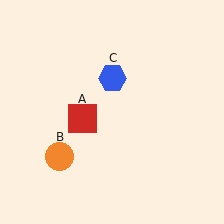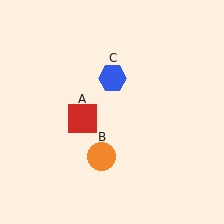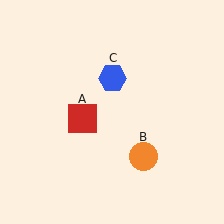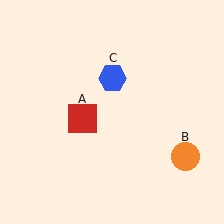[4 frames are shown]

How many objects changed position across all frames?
1 object changed position: orange circle (object B).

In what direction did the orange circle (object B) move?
The orange circle (object B) moved right.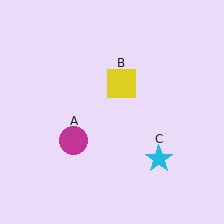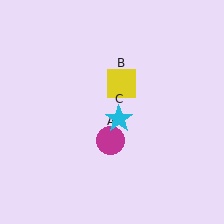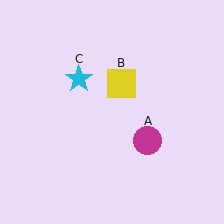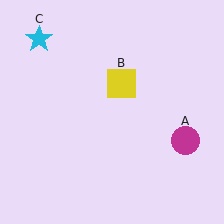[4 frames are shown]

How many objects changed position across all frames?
2 objects changed position: magenta circle (object A), cyan star (object C).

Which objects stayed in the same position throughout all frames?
Yellow square (object B) remained stationary.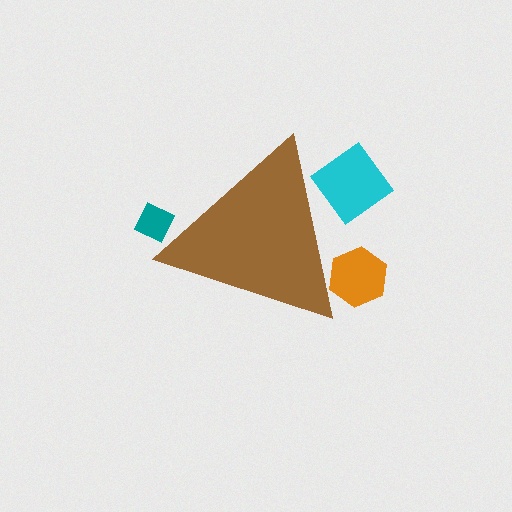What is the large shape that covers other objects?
A brown triangle.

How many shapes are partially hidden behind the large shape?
3 shapes are partially hidden.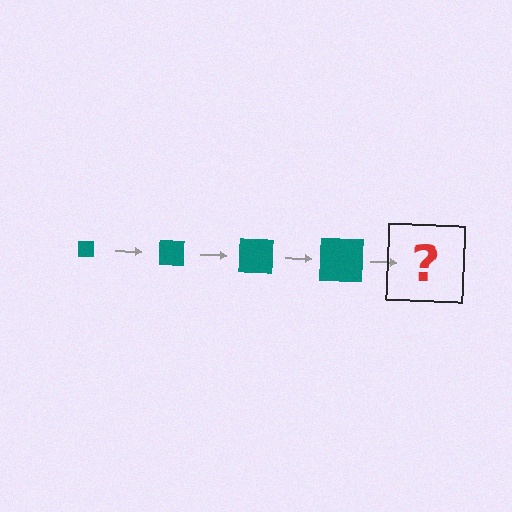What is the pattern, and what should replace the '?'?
The pattern is that the square gets progressively larger each step. The '?' should be a teal square, larger than the previous one.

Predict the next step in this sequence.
The next step is a teal square, larger than the previous one.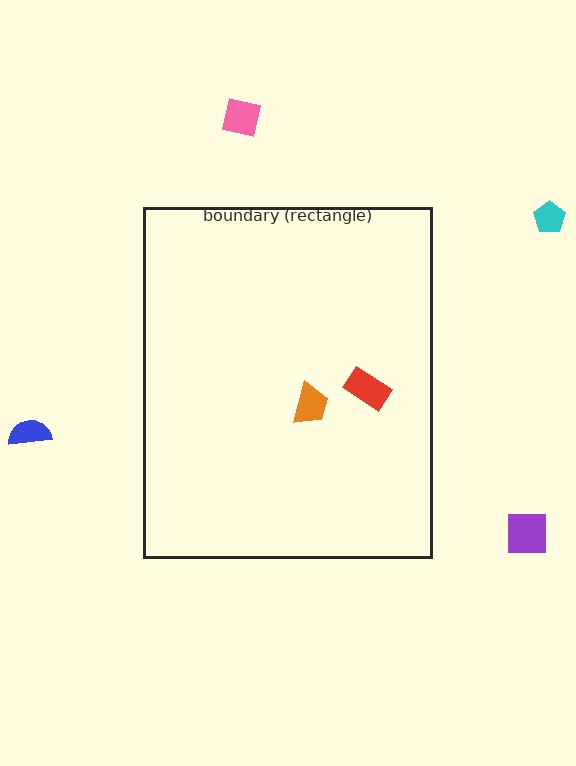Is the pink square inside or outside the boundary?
Outside.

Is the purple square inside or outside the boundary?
Outside.